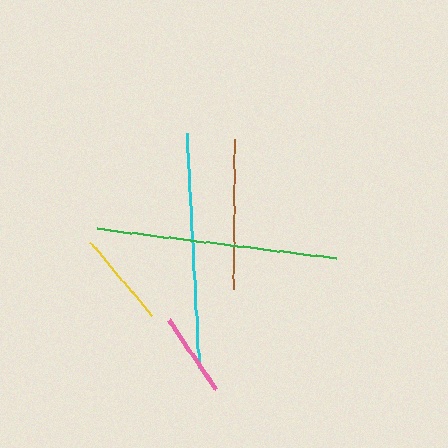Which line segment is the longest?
The green line is the longest at approximately 241 pixels.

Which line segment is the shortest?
The pink line is the shortest at approximately 84 pixels.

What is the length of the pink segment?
The pink segment is approximately 84 pixels long.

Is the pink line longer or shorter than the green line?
The green line is longer than the pink line.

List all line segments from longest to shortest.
From longest to shortest: green, cyan, brown, yellow, pink.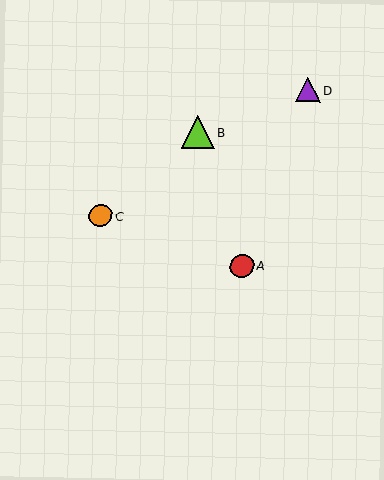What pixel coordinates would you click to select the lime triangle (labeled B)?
Click at (198, 132) to select the lime triangle B.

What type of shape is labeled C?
Shape C is an orange circle.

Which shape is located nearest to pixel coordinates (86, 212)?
The orange circle (labeled C) at (101, 216) is nearest to that location.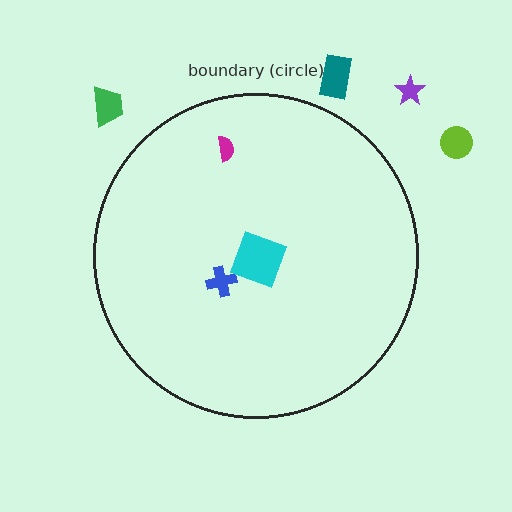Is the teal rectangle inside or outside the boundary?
Outside.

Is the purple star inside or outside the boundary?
Outside.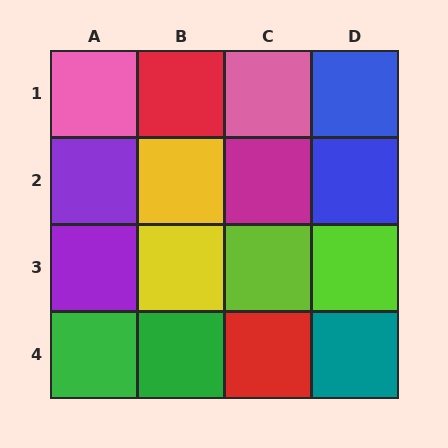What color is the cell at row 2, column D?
Blue.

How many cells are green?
2 cells are green.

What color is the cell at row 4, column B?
Green.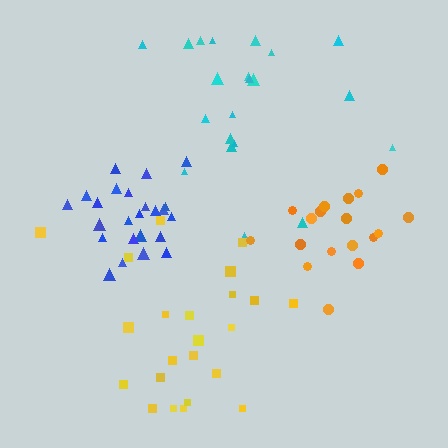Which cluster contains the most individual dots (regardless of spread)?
Blue (24).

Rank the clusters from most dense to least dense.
blue, orange, cyan, yellow.